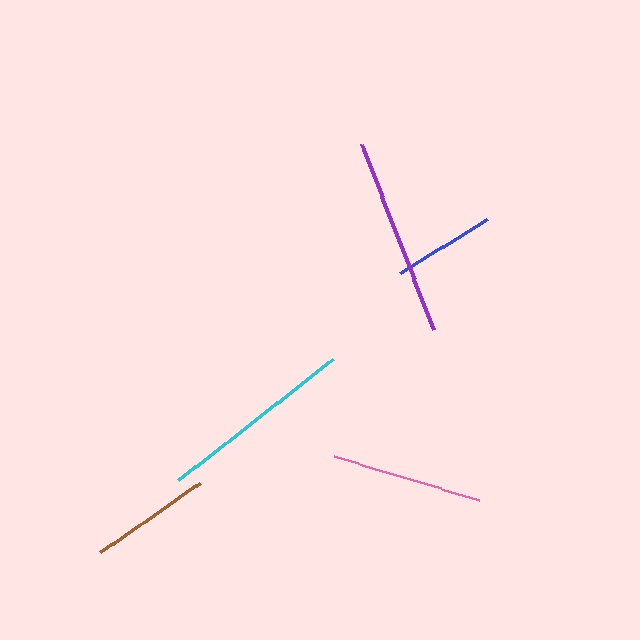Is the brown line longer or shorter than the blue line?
The brown line is longer than the blue line.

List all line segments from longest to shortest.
From longest to shortest: purple, cyan, pink, brown, blue.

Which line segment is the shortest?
The blue line is the shortest at approximately 103 pixels.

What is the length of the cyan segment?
The cyan segment is approximately 197 pixels long.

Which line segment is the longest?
The purple line is the longest at approximately 199 pixels.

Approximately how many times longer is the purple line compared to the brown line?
The purple line is approximately 1.6 times the length of the brown line.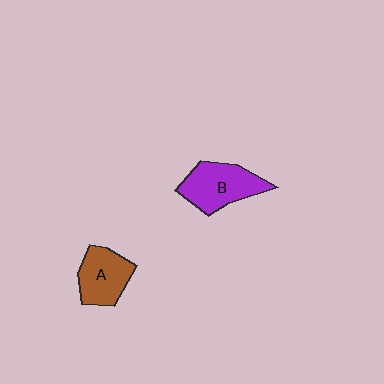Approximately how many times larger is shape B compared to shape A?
Approximately 1.2 times.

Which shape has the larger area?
Shape B (purple).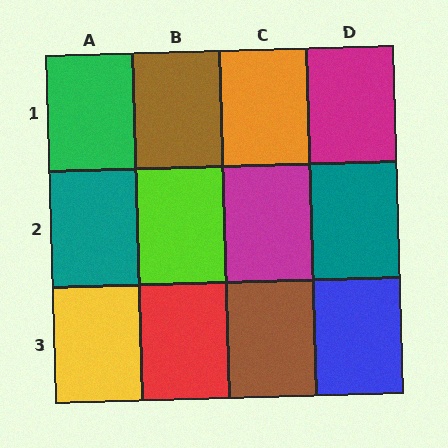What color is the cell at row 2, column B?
Lime.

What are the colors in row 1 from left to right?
Green, brown, orange, magenta.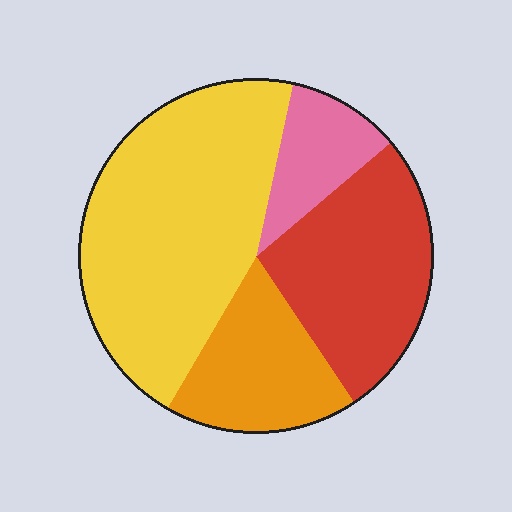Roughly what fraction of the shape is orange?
Orange takes up about one sixth (1/6) of the shape.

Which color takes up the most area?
Yellow, at roughly 45%.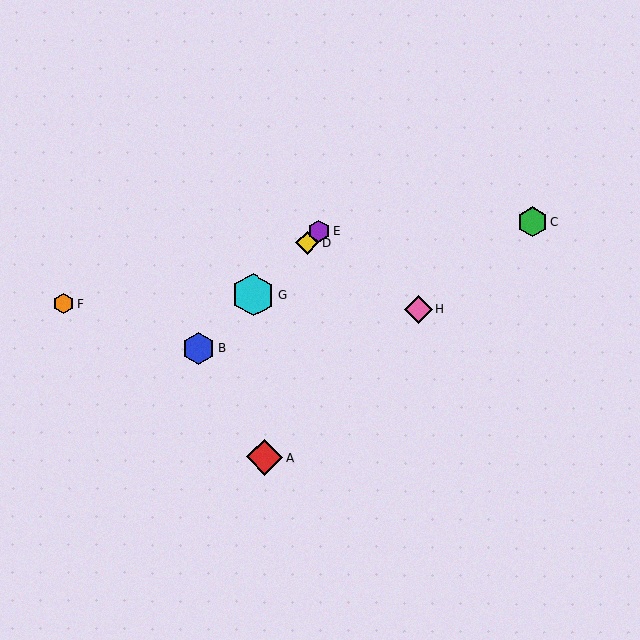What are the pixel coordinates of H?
Object H is at (419, 309).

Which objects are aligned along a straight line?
Objects B, D, E, G are aligned along a straight line.